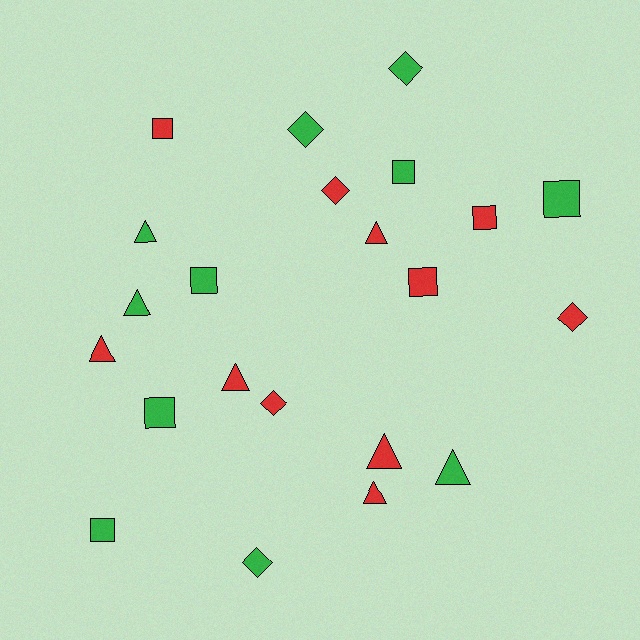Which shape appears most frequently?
Triangle, with 8 objects.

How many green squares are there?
There are 5 green squares.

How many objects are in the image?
There are 22 objects.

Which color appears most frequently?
Red, with 11 objects.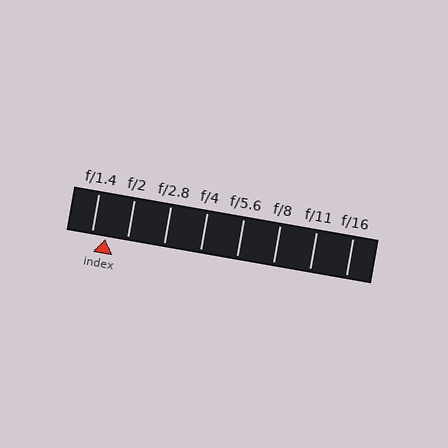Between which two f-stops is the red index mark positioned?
The index mark is between f/1.4 and f/2.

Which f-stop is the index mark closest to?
The index mark is closest to f/1.4.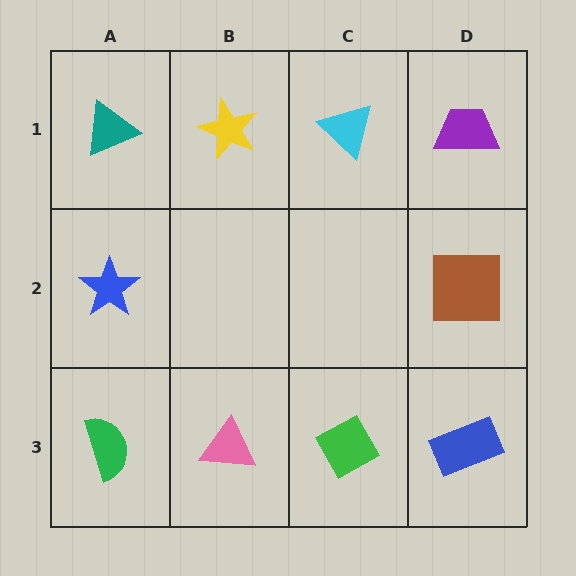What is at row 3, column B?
A pink triangle.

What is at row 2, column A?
A blue star.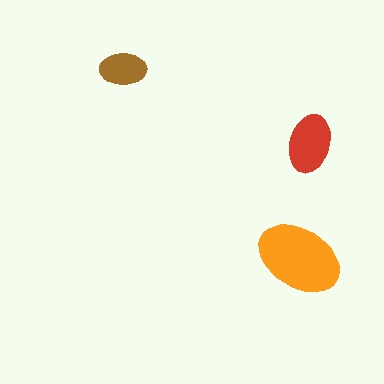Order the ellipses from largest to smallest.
the orange one, the red one, the brown one.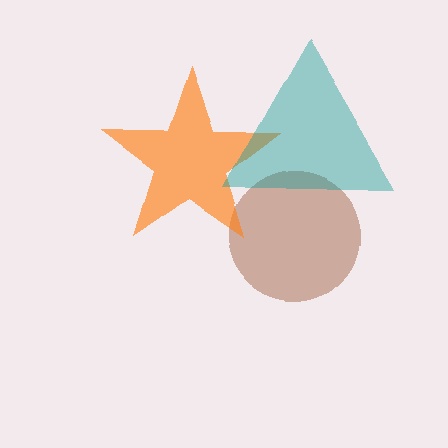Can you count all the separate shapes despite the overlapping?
Yes, there are 3 separate shapes.